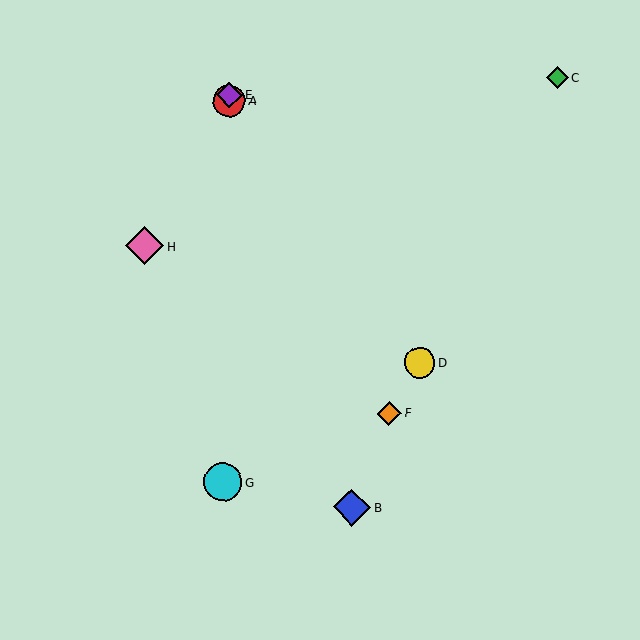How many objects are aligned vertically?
3 objects (A, E, G) are aligned vertically.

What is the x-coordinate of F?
Object F is at x≈389.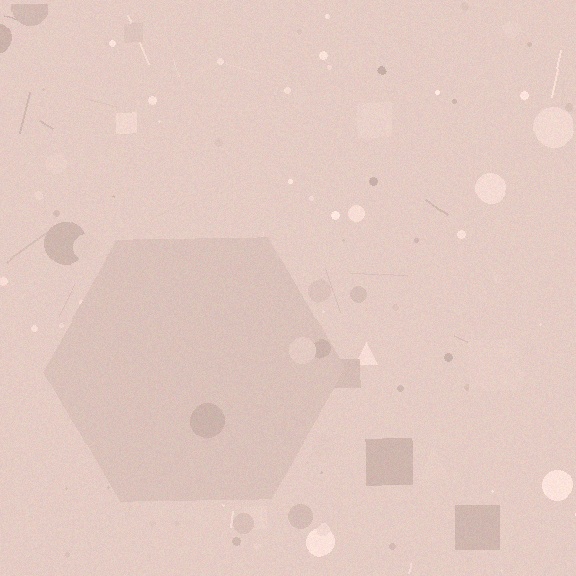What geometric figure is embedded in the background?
A hexagon is embedded in the background.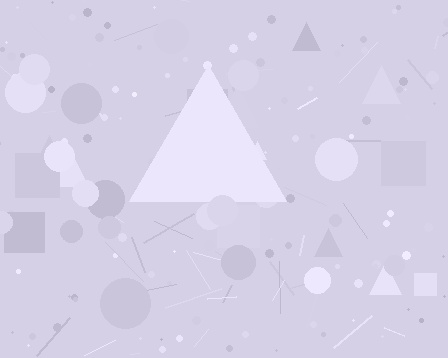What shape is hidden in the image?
A triangle is hidden in the image.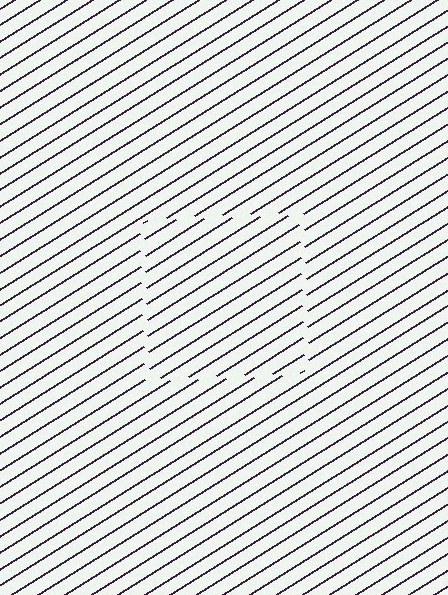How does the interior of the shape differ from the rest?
The interior of the shape contains the same grating, shifted by half a period — the contour is defined by the phase discontinuity where line-ends from the inner and outer gratings abut.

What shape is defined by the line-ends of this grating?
An illusory square. The interior of the shape contains the same grating, shifted by half a period — the contour is defined by the phase discontinuity where line-ends from the inner and outer gratings abut.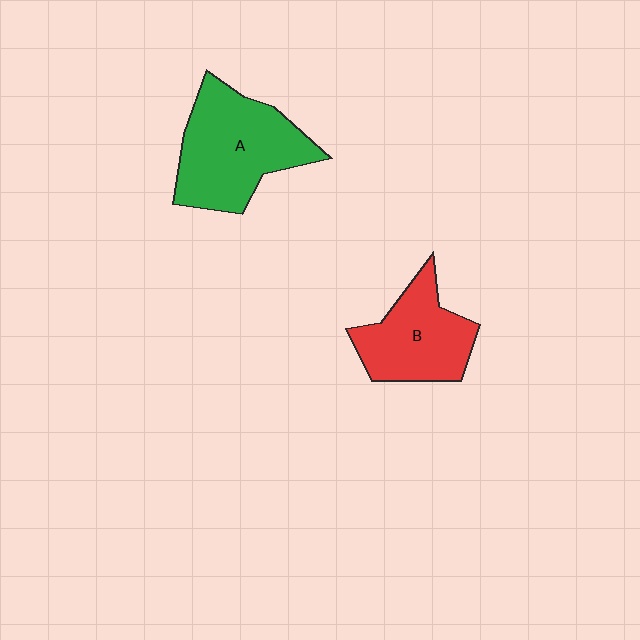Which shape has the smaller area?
Shape B (red).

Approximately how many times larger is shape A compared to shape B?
Approximately 1.3 times.